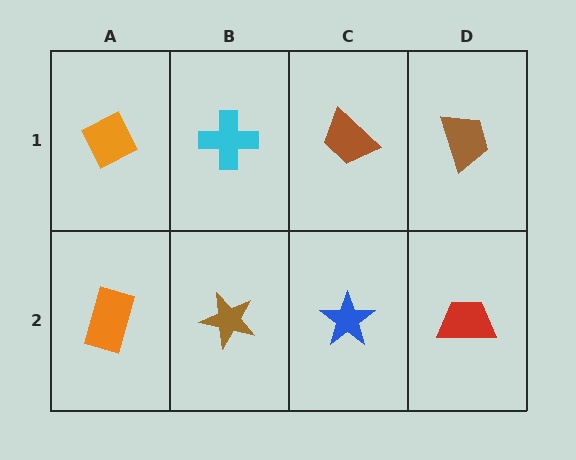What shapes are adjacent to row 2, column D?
A brown trapezoid (row 1, column D), a blue star (row 2, column C).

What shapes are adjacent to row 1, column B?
A brown star (row 2, column B), an orange diamond (row 1, column A), a brown trapezoid (row 1, column C).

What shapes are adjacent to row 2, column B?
A cyan cross (row 1, column B), an orange rectangle (row 2, column A), a blue star (row 2, column C).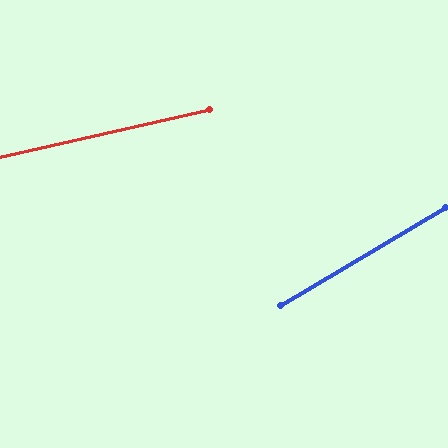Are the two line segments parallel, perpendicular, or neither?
Neither parallel nor perpendicular — they differ by about 18°.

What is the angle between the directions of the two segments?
Approximately 18 degrees.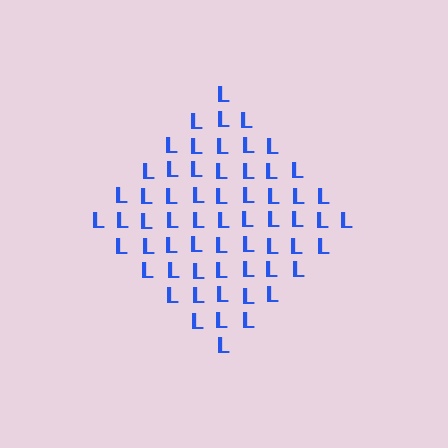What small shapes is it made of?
It is made of small letter L's.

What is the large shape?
The large shape is a diamond.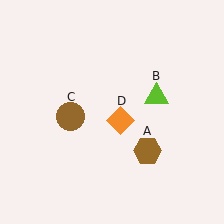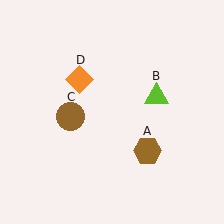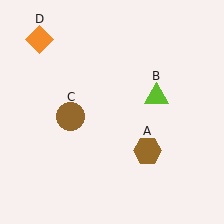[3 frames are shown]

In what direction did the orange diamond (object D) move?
The orange diamond (object D) moved up and to the left.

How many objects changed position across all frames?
1 object changed position: orange diamond (object D).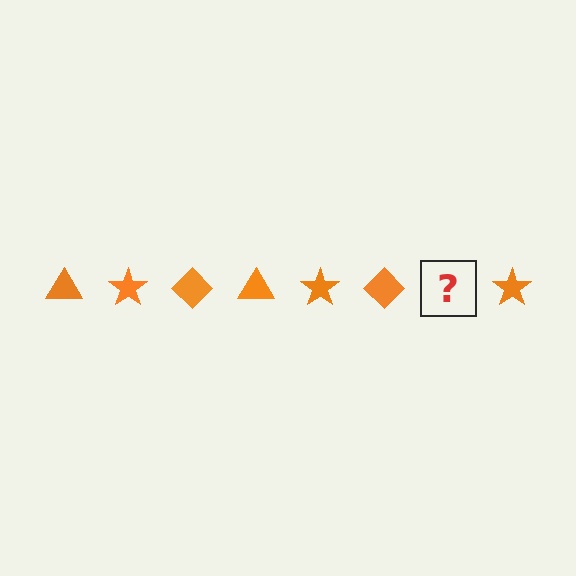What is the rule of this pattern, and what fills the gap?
The rule is that the pattern cycles through triangle, star, diamond shapes in orange. The gap should be filled with an orange triangle.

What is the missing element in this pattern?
The missing element is an orange triangle.